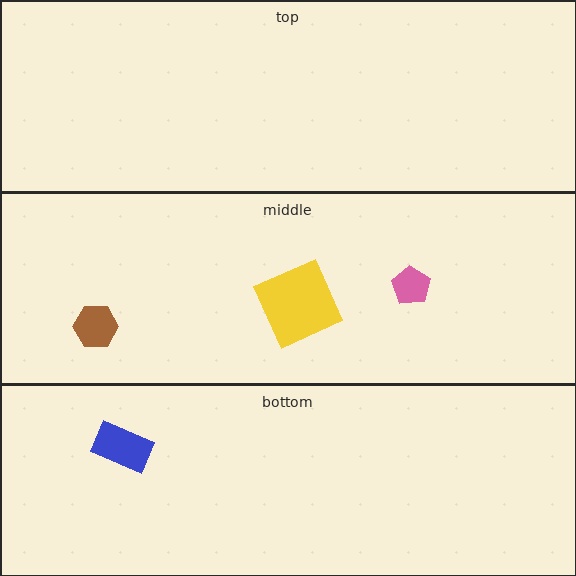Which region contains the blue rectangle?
The bottom region.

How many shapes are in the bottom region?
1.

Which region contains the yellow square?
The middle region.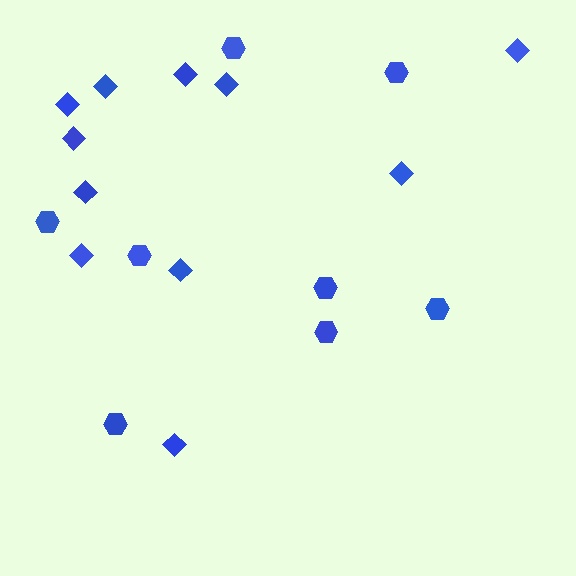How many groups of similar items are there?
There are 2 groups: one group of hexagons (8) and one group of diamonds (11).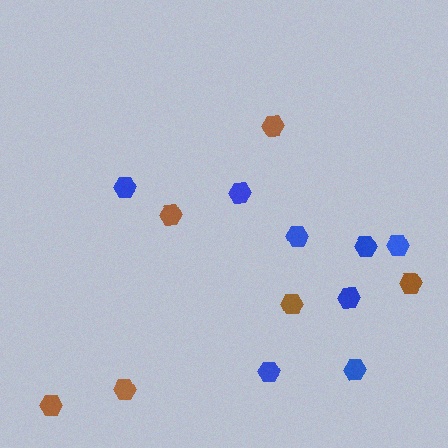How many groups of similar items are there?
There are 2 groups: one group of blue hexagons (8) and one group of brown hexagons (6).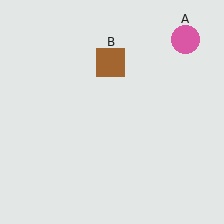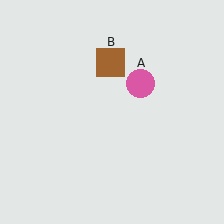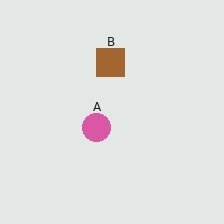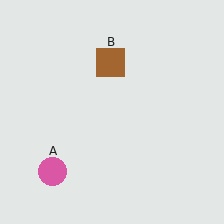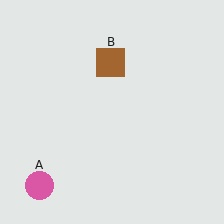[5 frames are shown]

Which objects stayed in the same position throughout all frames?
Brown square (object B) remained stationary.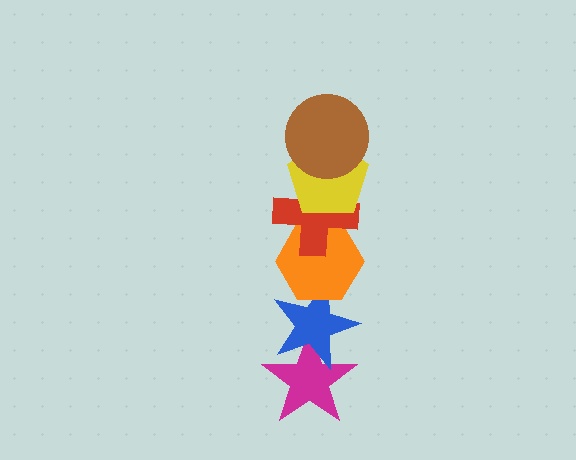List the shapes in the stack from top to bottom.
From top to bottom: the brown circle, the yellow pentagon, the red cross, the orange hexagon, the blue star, the magenta star.